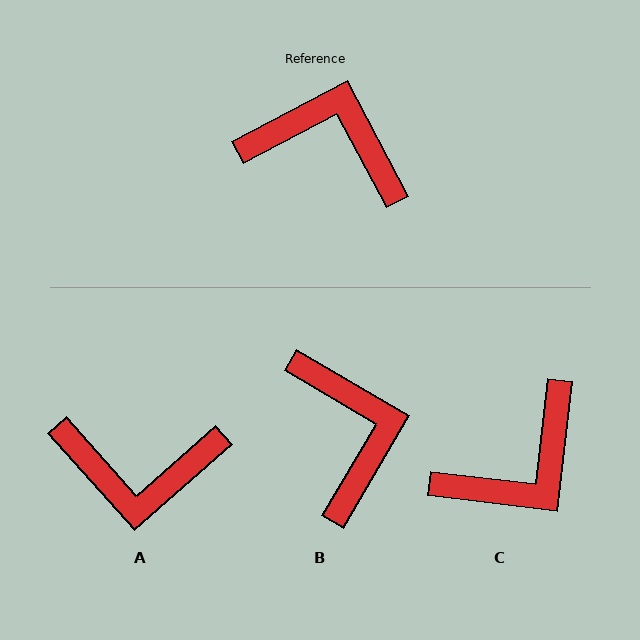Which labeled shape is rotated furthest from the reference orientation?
A, about 166 degrees away.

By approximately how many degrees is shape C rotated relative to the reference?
Approximately 125 degrees clockwise.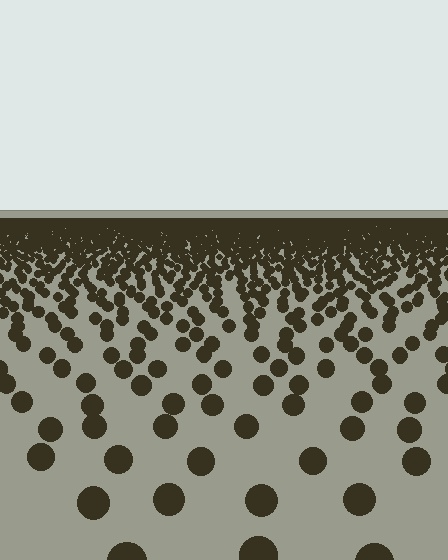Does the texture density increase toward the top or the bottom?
Density increases toward the top.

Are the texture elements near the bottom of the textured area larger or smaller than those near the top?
Larger. Near the bottom, elements are closer to the viewer and appear at a bigger on-screen size.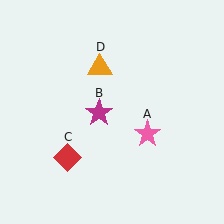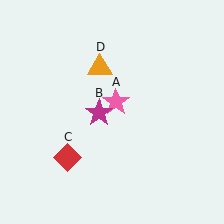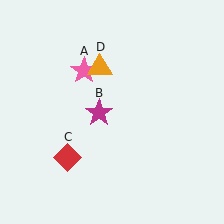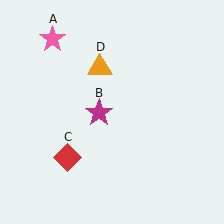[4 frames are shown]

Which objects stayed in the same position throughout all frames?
Magenta star (object B) and red diamond (object C) and orange triangle (object D) remained stationary.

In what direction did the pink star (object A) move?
The pink star (object A) moved up and to the left.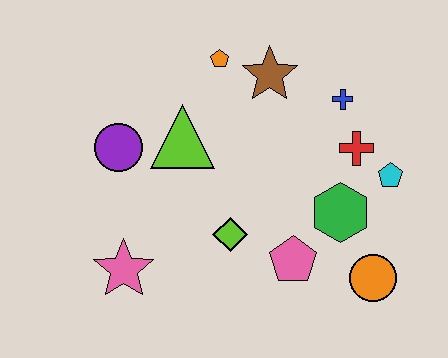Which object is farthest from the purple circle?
The orange circle is farthest from the purple circle.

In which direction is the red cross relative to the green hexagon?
The red cross is above the green hexagon.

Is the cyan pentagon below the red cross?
Yes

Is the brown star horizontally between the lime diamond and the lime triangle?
No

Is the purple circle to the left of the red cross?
Yes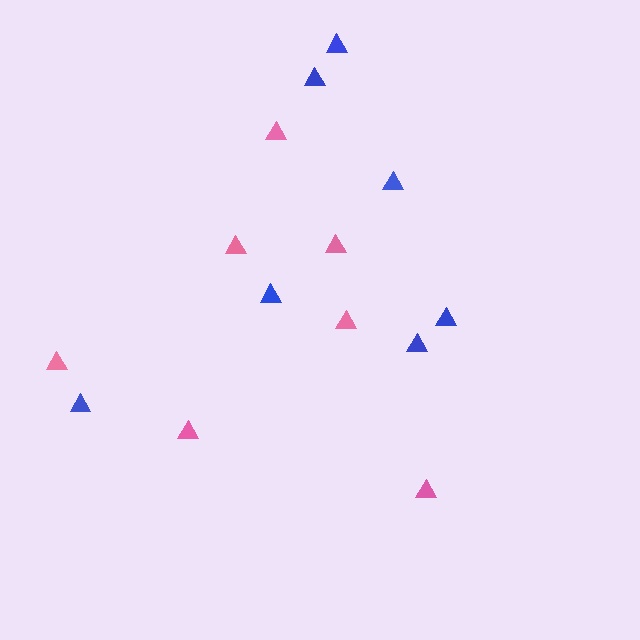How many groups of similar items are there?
There are 2 groups: one group of blue triangles (7) and one group of pink triangles (7).